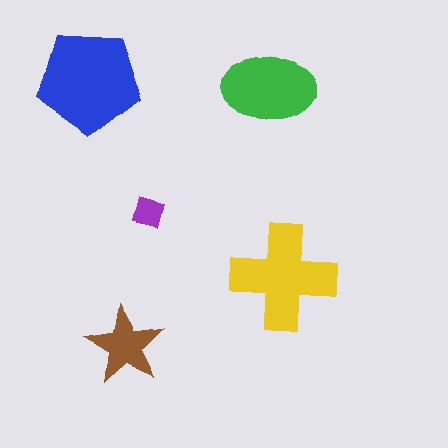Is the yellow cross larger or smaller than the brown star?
Larger.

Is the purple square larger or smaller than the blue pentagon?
Smaller.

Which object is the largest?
The blue pentagon.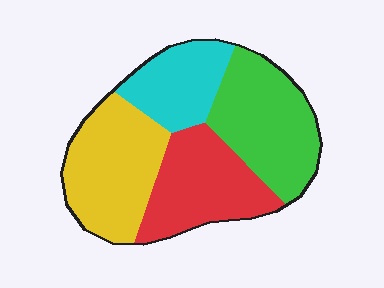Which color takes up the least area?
Cyan, at roughly 20%.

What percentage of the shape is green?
Green covers about 30% of the shape.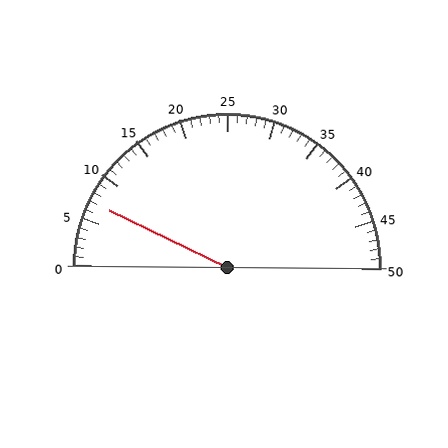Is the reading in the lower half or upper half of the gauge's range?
The reading is in the lower half of the range (0 to 50).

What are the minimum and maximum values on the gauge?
The gauge ranges from 0 to 50.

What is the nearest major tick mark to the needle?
The nearest major tick mark is 5.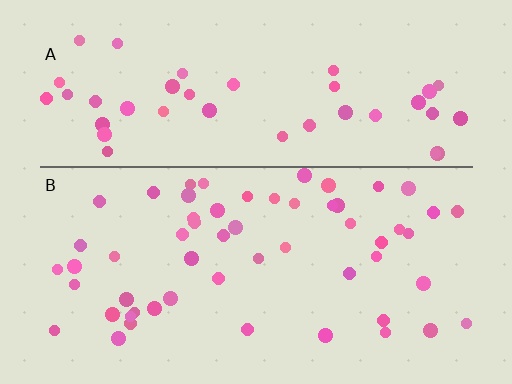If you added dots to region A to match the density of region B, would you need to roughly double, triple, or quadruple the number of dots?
Approximately double.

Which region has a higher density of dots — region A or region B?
B (the bottom).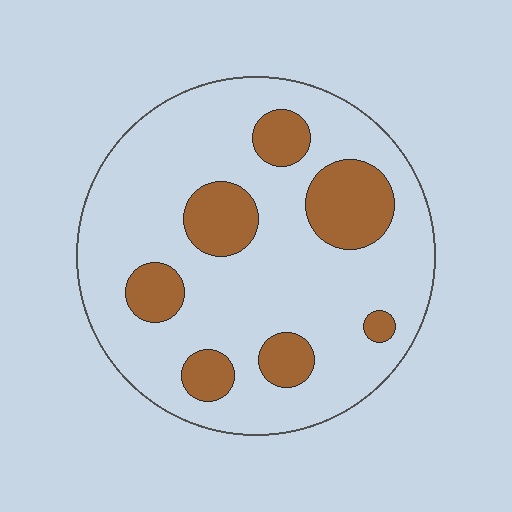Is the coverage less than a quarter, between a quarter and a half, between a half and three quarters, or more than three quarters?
Less than a quarter.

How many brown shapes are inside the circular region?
7.